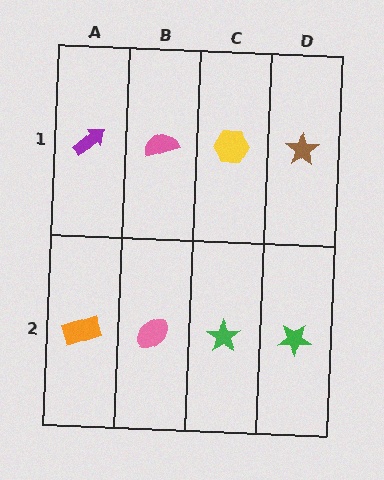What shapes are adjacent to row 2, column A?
A purple arrow (row 1, column A), a pink ellipse (row 2, column B).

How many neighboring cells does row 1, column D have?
2.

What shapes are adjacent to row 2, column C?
A yellow hexagon (row 1, column C), a pink ellipse (row 2, column B), a green star (row 2, column D).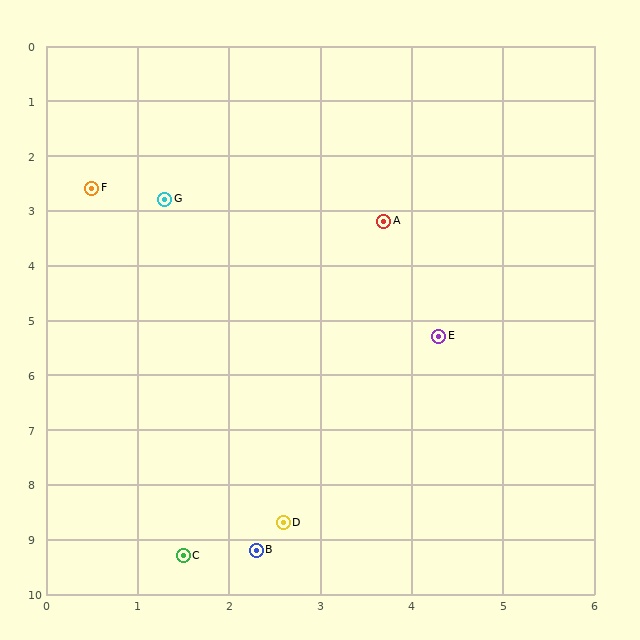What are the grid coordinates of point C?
Point C is at approximately (1.5, 9.3).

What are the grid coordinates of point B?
Point B is at approximately (2.3, 9.2).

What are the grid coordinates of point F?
Point F is at approximately (0.5, 2.6).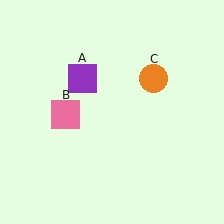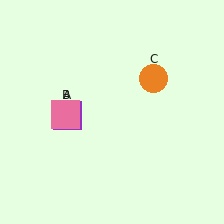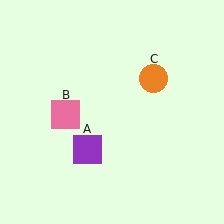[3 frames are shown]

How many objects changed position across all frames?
1 object changed position: purple square (object A).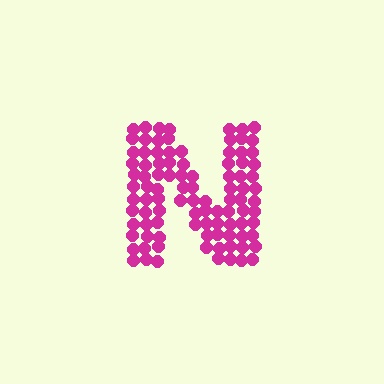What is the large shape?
The large shape is the letter N.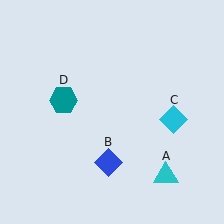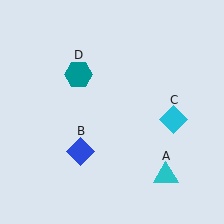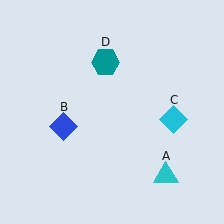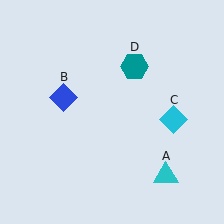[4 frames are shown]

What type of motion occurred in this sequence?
The blue diamond (object B), teal hexagon (object D) rotated clockwise around the center of the scene.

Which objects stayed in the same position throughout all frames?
Cyan triangle (object A) and cyan diamond (object C) remained stationary.